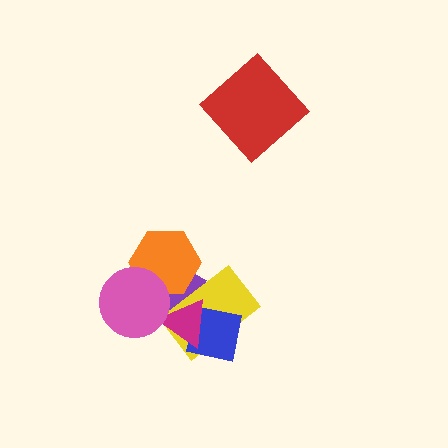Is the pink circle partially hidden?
No, no other shape covers it.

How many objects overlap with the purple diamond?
5 objects overlap with the purple diamond.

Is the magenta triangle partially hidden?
Yes, it is partially covered by another shape.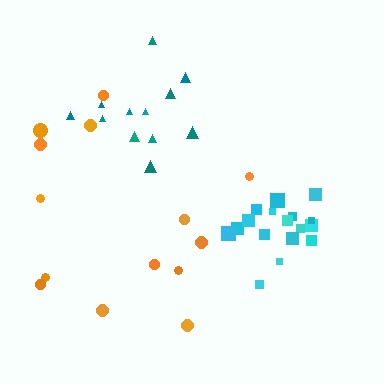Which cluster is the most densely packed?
Cyan.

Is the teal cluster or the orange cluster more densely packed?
Teal.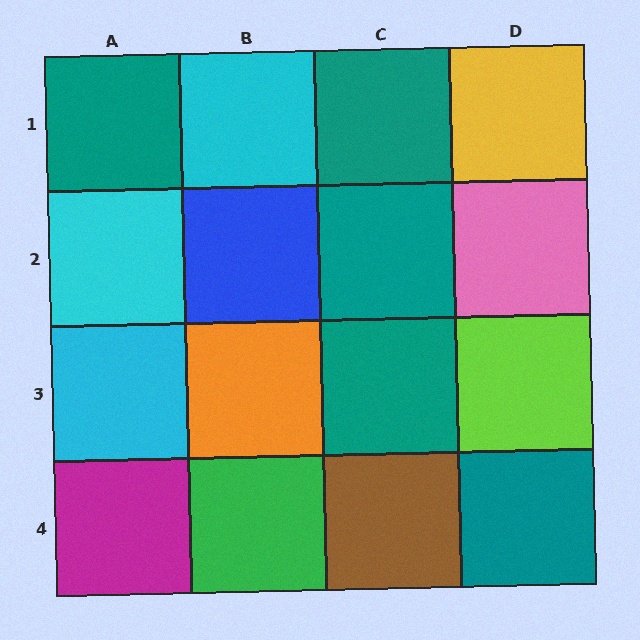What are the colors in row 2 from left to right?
Cyan, blue, teal, pink.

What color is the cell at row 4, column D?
Teal.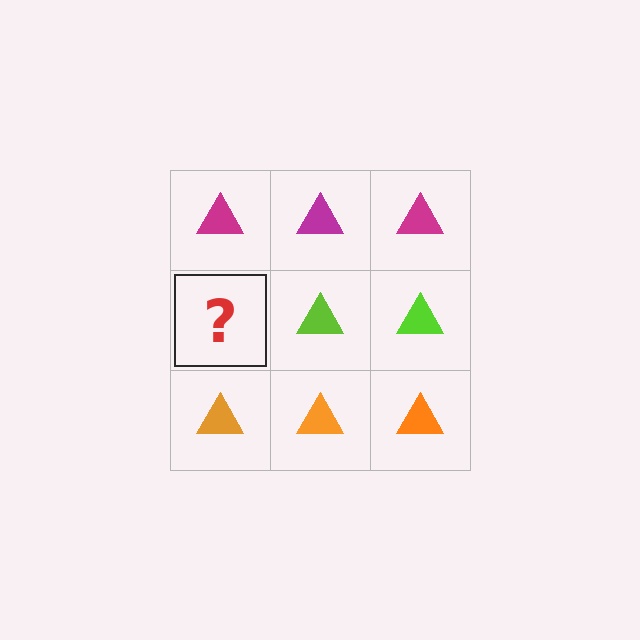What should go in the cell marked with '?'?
The missing cell should contain a lime triangle.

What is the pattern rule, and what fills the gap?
The rule is that each row has a consistent color. The gap should be filled with a lime triangle.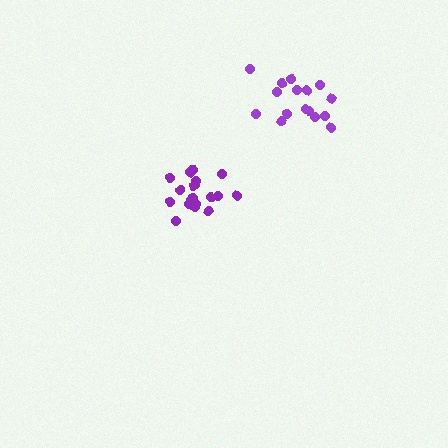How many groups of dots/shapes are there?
There are 2 groups.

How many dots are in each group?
Group 1: 16 dots, Group 2: 19 dots (35 total).